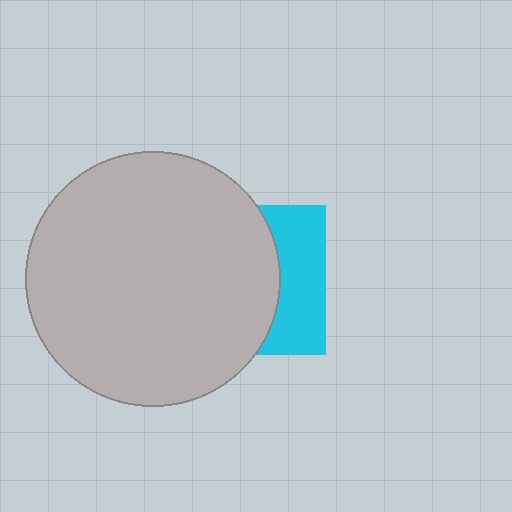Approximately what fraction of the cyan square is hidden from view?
Roughly 65% of the cyan square is hidden behind the light gray circle.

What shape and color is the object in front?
The object in front is a light gray circle.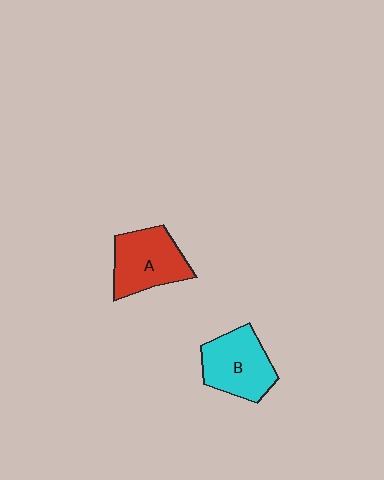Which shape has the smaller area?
Shape B (cyan).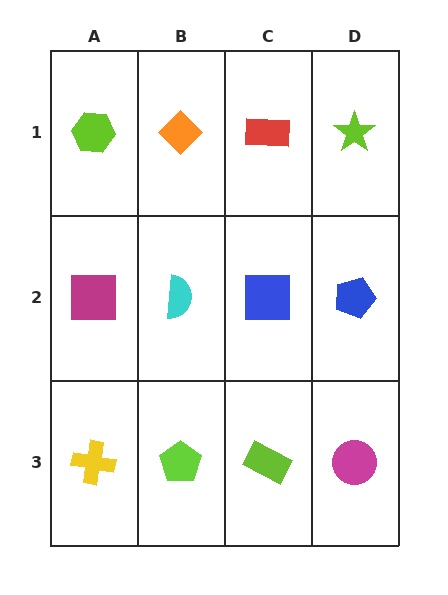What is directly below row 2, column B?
A lime pentagon.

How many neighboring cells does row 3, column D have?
2.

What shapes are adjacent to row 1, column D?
A blue pentagon (row 2, column D), a red rectangle (row 1, column C).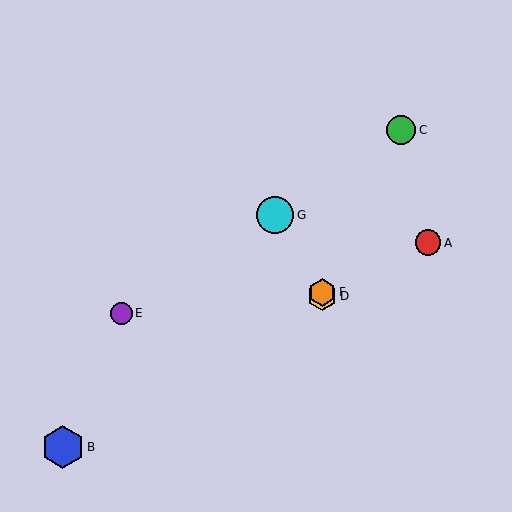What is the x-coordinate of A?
Object A is at x≈428.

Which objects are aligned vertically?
Objects D, F are aligned vertically.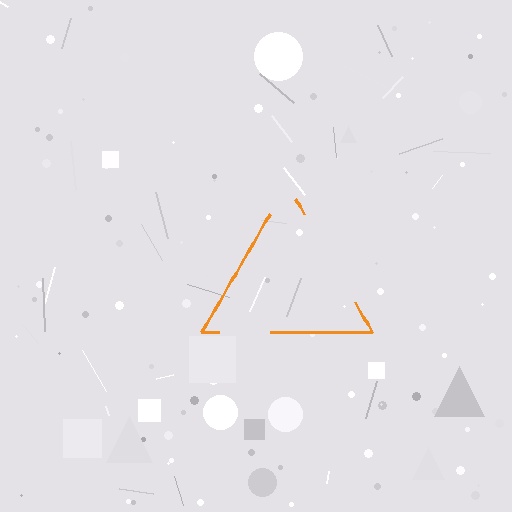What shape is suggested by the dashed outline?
The dashed outline suggests a triangle.